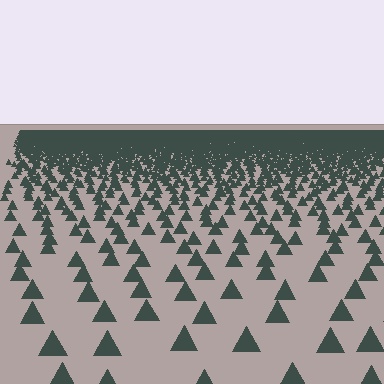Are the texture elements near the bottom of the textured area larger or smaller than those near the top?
Larger. Near the bottom, elements are closer to the viewer and appear at a bigger on-screen size.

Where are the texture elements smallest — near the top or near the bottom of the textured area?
Near the top.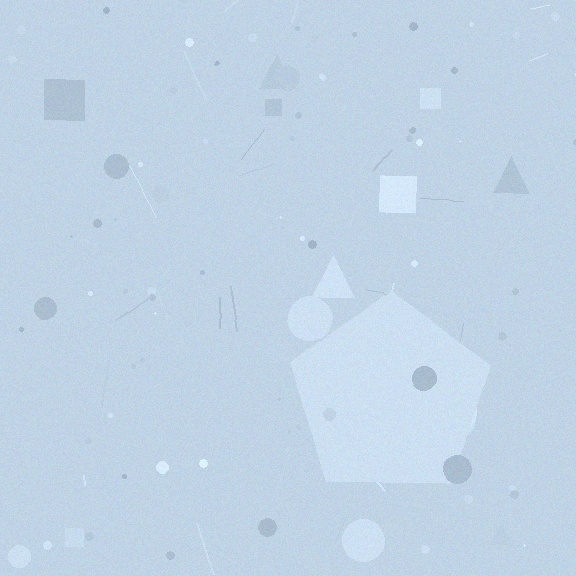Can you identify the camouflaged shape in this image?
The camouflaged shape is a pentagon.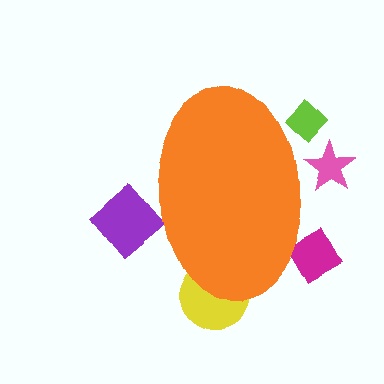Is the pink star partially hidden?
Yes, the pink star is partially hidden behind the orange ellipse.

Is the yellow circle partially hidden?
Yes, the yellow circle is partially hidden behind the orange ellipse.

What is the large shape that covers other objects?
An orange ellipse.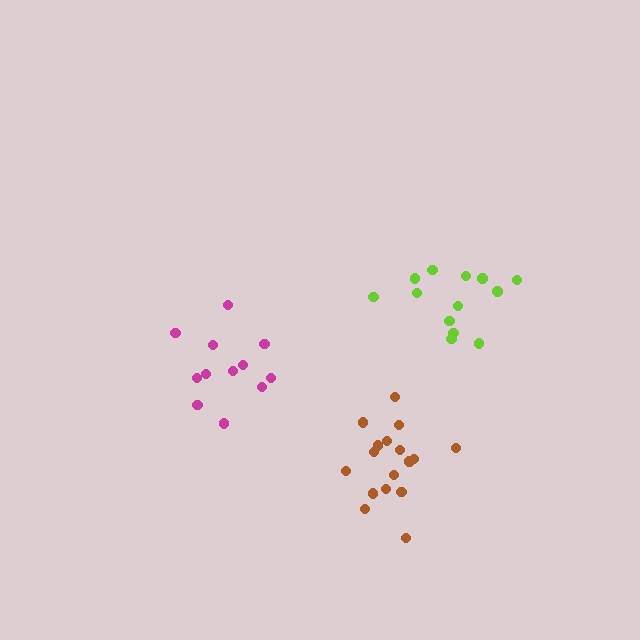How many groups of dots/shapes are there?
There are 3 groups.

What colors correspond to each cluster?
The clusters are colored: magenta, lime, brown.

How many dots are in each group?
Group 1: 12 dots, Group 2: 13 dots, Group 3: 17 dots (42 total).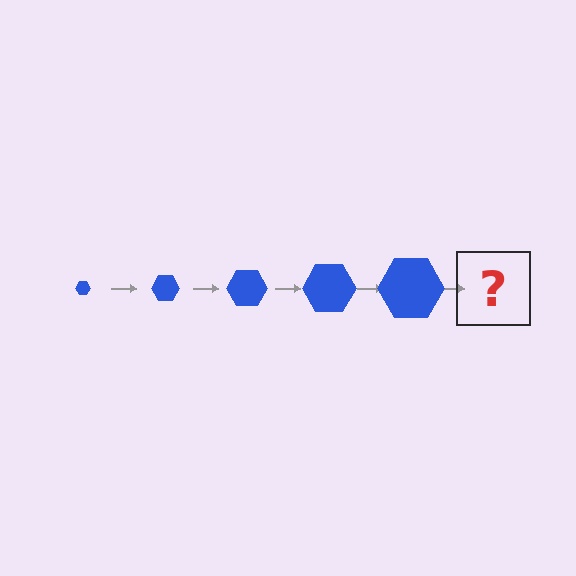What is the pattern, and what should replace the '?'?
The pattern is that the hexagon gets progressively larger each step. The '?' should be a blue hexagon, larger than the previous one.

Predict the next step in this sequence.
The next step is a blue hexagon, larger than the previous one.